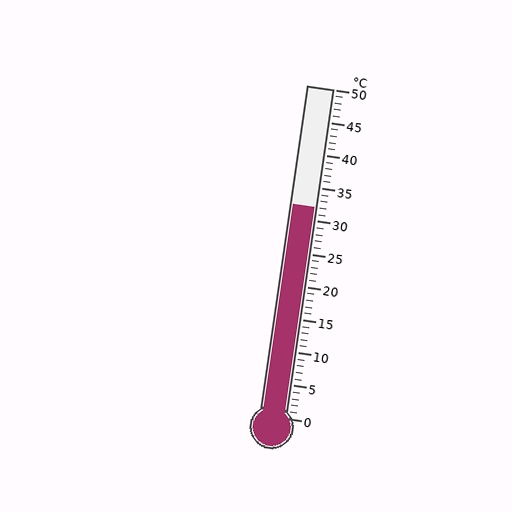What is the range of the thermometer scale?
The thermometer scale ranges from 0°C to 50°C.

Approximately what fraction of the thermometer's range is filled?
The thermometer is filled to approximately 65% of its range.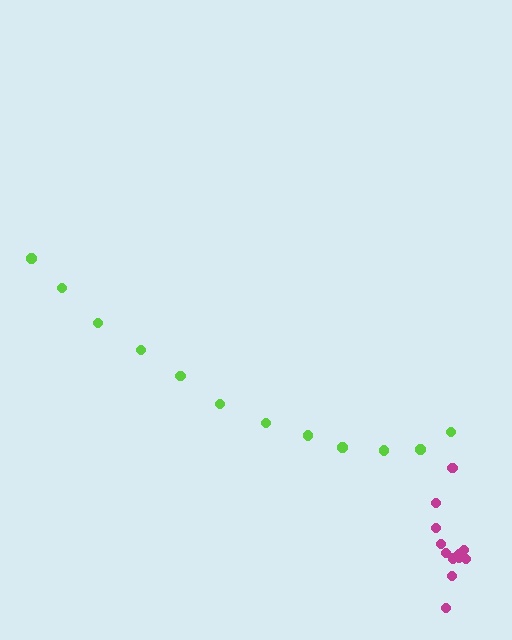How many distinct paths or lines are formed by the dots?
There are 2 distinct paths.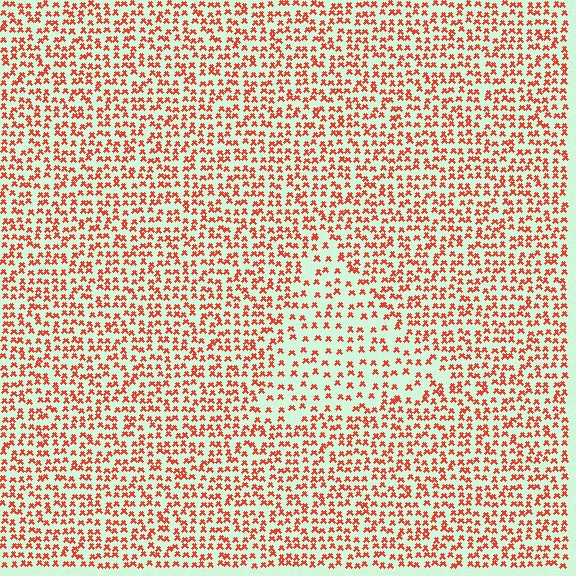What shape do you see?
I see a triangle.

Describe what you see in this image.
The image contains small red elements arranged at two different densities. A triangle-shaped region is visible where the elements are less densely packed than the surrounding area.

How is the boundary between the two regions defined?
The boundary is defined by a change in element density (approximately 1.8x ratio). All elements are the same color, size, and shape.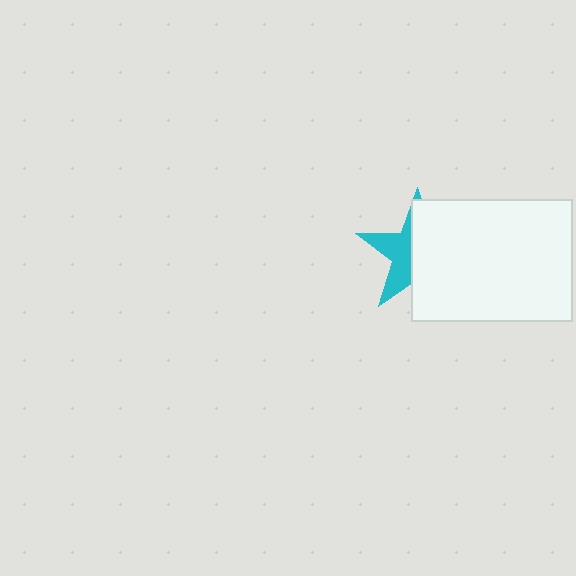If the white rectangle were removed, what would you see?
You would see the complete cyan star.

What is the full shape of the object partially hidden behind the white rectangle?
The partially hidden object is a cyan star.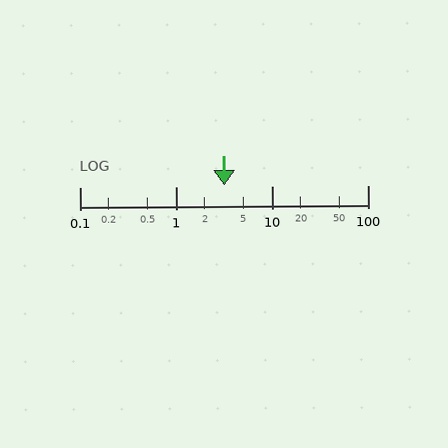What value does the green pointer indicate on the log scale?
The pointer indicates approximately 3.2.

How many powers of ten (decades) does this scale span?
The scale spans 3 decades, from 0.1 to 100.